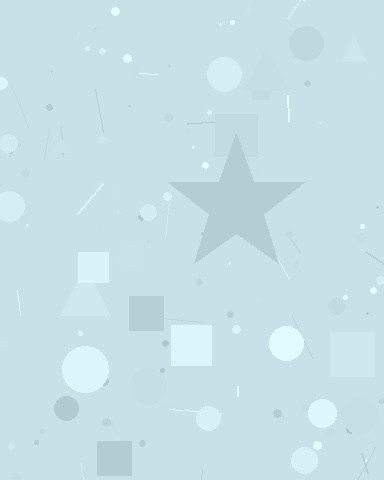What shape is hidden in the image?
A star is hidden in the image.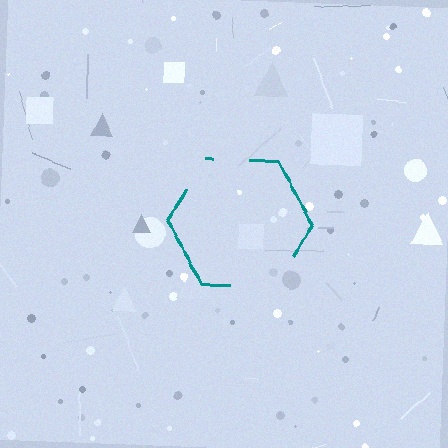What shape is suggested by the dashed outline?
The dashed outline suggests a hexagon.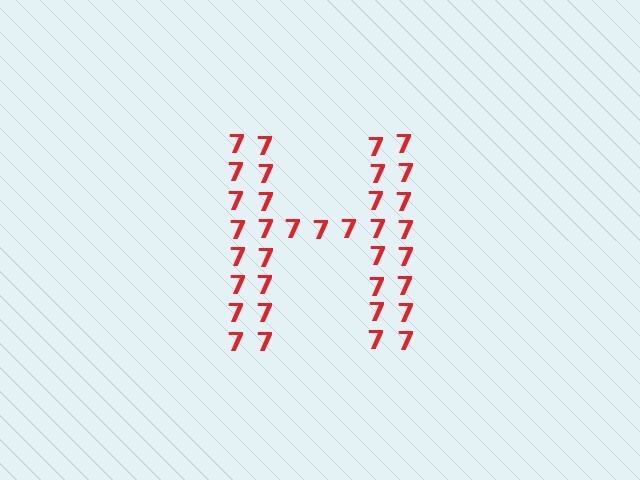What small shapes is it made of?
It is made of small digit 7's.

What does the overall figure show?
The overall figure shows the letter H.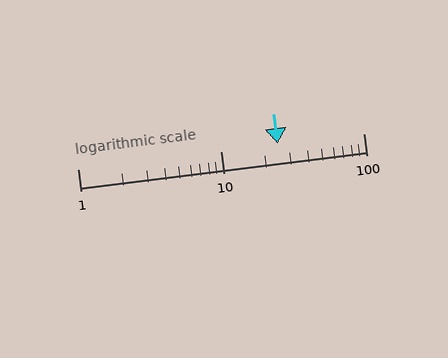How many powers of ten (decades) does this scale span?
The scale spans 2 decades, from 1 to 100.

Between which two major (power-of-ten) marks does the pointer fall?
The pointer is between 10 and 100.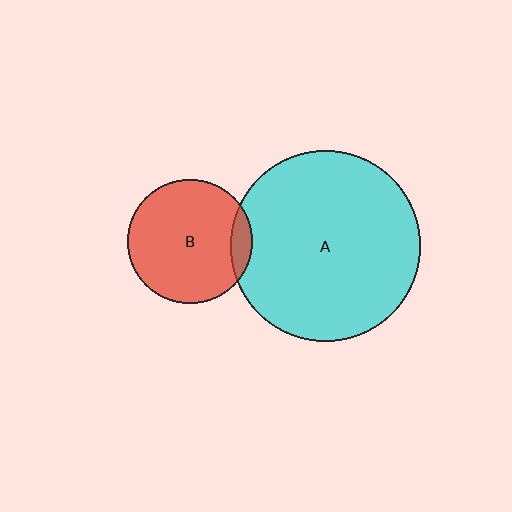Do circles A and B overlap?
Yes.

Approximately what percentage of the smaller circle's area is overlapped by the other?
Approximately 10%.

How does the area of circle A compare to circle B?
Approximately 2.3 times.